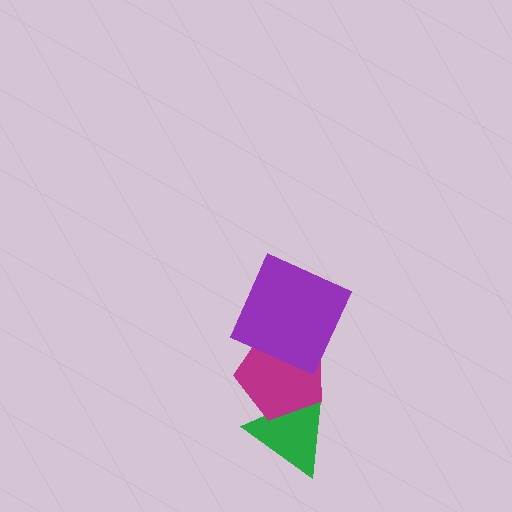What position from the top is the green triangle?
The green triangle is 3rd from the top.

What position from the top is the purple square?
The purple square is 1st from the top.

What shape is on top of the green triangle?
The magenta pentagon is on top of the green triangle.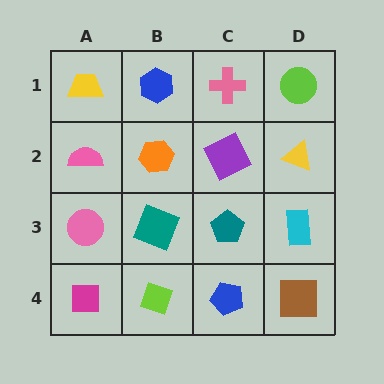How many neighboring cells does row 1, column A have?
2.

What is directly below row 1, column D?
A yellow triangle.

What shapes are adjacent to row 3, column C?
A purple square (row 2, column C), a blue pentagon (row 4, column C), a teal square (row 3, column B), a cyan rectangle (row 3, column D).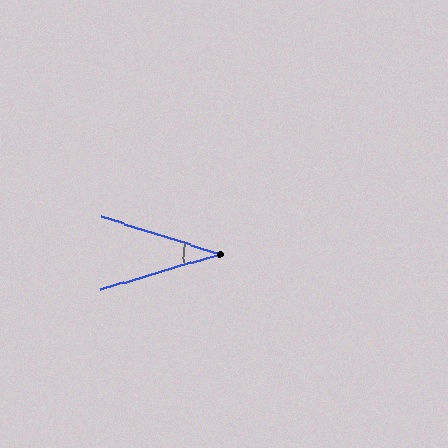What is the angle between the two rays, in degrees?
Approximately 34 degrees.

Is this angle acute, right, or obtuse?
It is acute.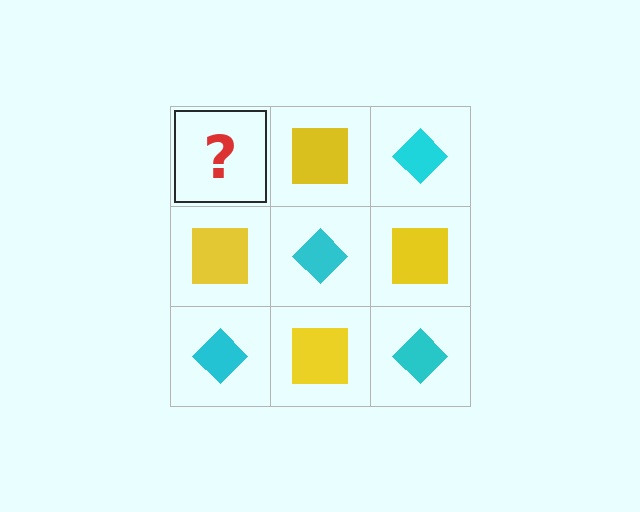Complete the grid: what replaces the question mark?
The question mark should be replaced with a cyan diamond.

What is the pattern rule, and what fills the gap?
The rule is that it alternates cyan diamond and yellow square in a checkerboard pattern. The gap should be filled with a cyan diamond.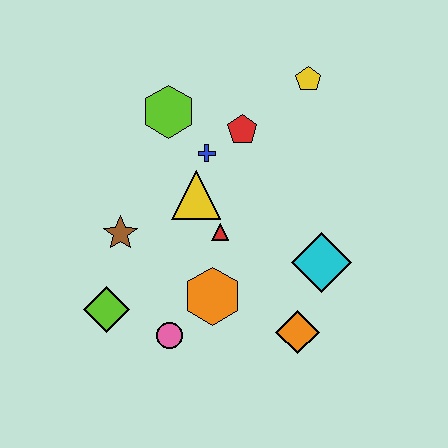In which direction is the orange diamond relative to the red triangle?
The orange diamond is below the red triangle.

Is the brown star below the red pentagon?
Yes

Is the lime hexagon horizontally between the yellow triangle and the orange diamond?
No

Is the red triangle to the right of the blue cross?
Yes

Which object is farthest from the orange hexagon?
The yellow pentagon is farthest from the orange hexagon.